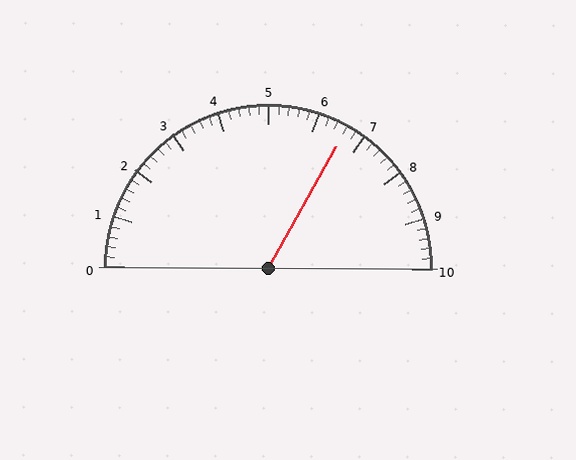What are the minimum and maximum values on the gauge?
The gauge ranges from 0 to 10.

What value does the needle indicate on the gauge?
The needle indicates approximately 6.6.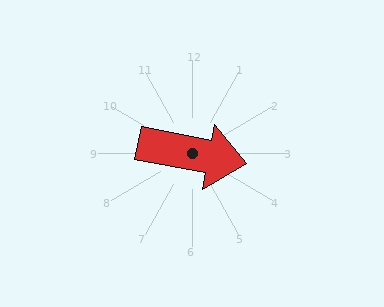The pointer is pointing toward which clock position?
Roughly 3 o'clock.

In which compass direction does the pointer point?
East.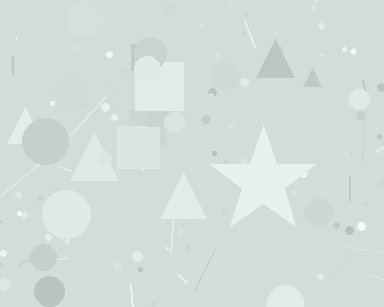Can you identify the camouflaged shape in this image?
The camouflaged shape is a star.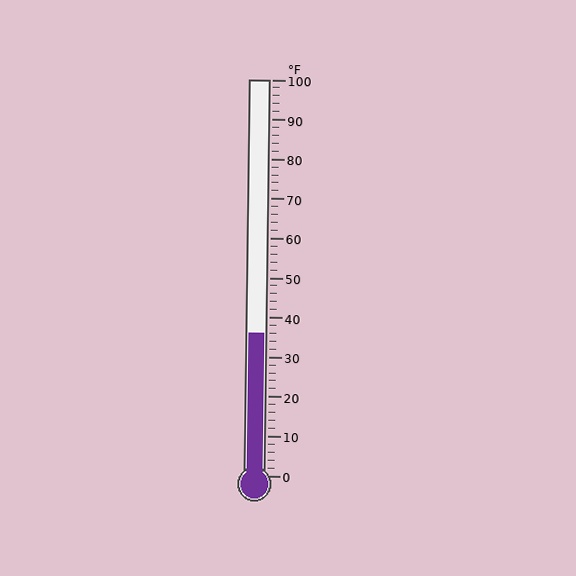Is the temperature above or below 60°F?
The temperature is below 60°F.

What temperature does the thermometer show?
The thermometer shows approximately 36°F.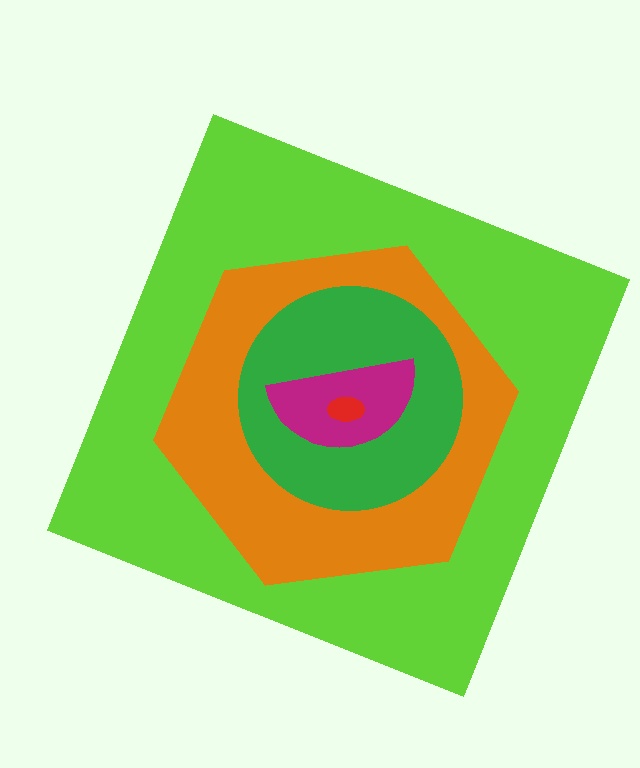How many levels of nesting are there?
5.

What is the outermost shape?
The lime square.